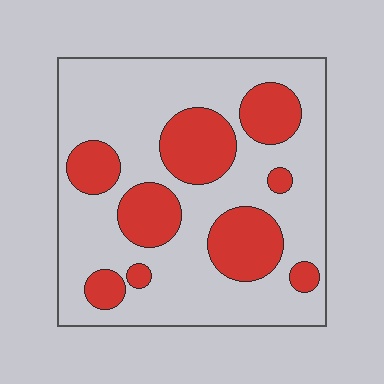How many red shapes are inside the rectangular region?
9.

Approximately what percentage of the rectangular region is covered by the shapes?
Approximately 30%.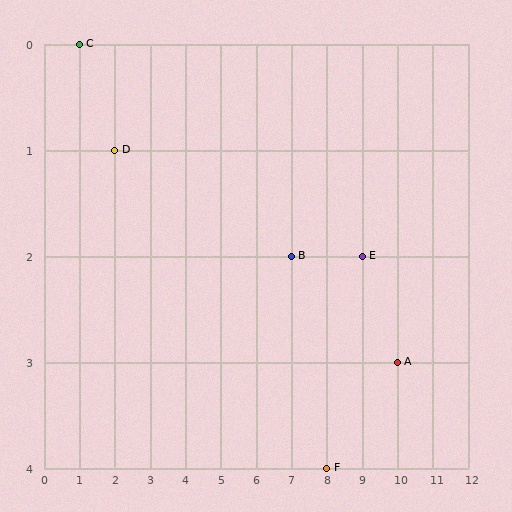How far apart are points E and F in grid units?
Points E and F are 1 column and 2 rows apart (about 2.2 grid units diagonally).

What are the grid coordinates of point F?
Point F is at grid coordinates (8, 4).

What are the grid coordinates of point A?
Point A is at grid coordinates (10, 3).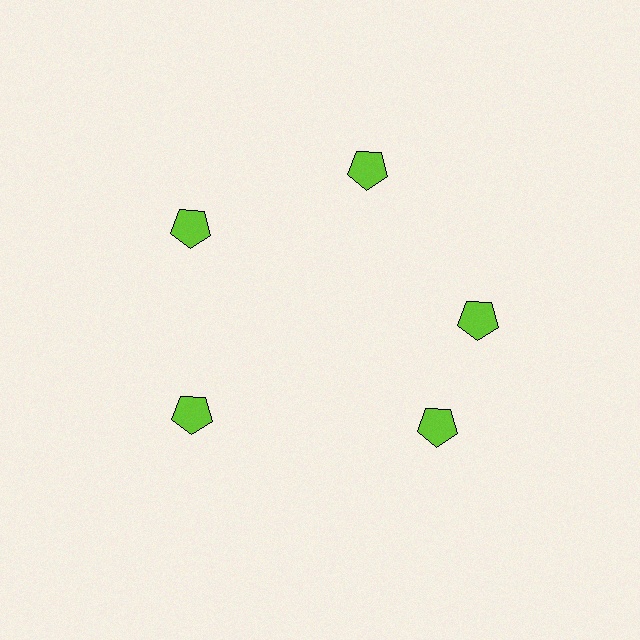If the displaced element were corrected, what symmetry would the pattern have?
It would have 5-fold rotational symmetry — the pattern would map onto itself every 72 degrees.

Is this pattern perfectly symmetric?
No. The 5 lime pentagons are arranged in a ring, but one element near the 5 o'clock position is rotated out of alignment along the ring, breaking the 5-fold rotational symmetry.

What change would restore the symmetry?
The symmetry would be restored by rotating it back into even spacing with its neighbors so that all 5 pentagons sit at equal angles and equal distance from the center.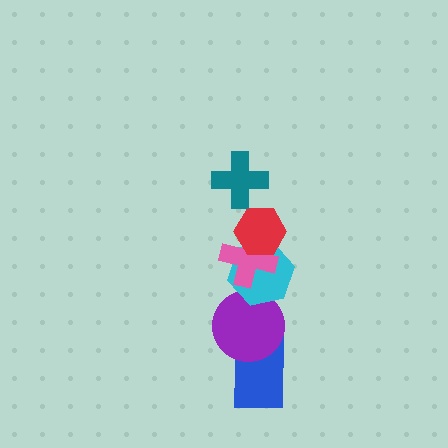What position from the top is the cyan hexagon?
The cyan hexagon is 4th from the top.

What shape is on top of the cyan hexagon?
The pink cross is on top of the cyan hexagon.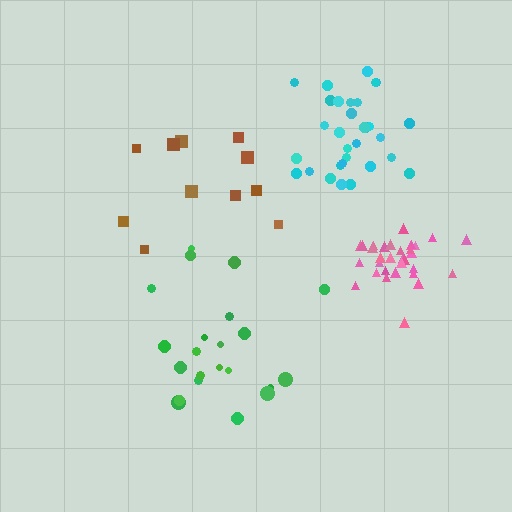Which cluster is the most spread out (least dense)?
Brown.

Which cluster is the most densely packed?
Pink.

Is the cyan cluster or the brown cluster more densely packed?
Cyan.